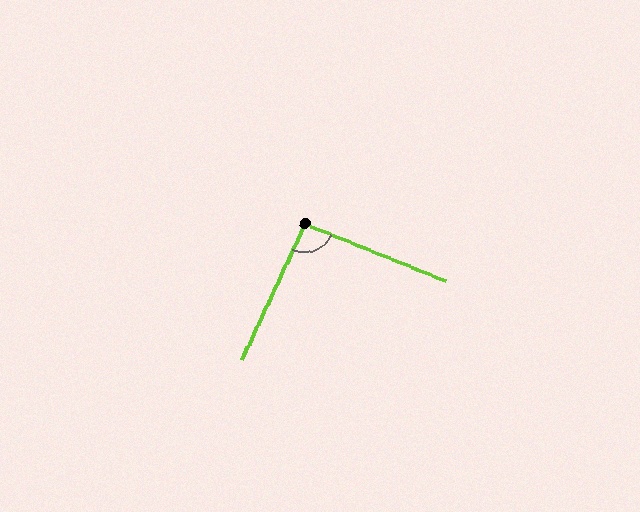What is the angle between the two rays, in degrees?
Approximately 93 degrees.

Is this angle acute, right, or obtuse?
It is approximately a right angle.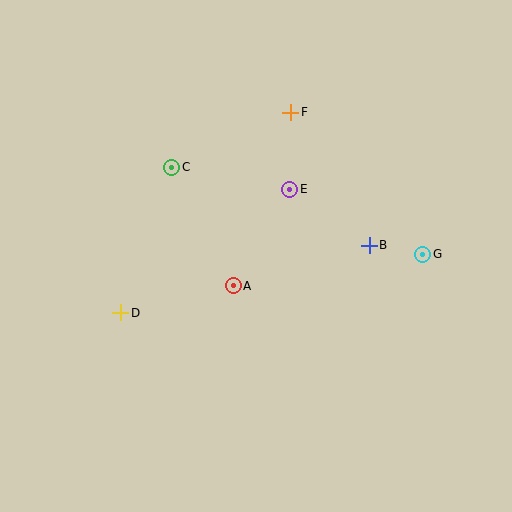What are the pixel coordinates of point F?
Point F is at (291, 112).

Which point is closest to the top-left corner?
Point C is closest to the top-left corner.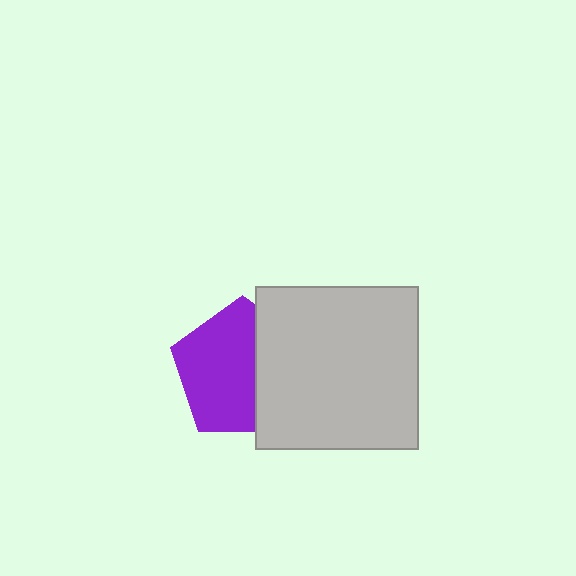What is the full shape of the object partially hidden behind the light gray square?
The partially hidden object is a purple pentagon.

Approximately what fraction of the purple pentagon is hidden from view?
Roughly 37% of the purple pentagon is hidden behind the light gray square.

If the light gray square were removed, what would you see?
You would see the complete purple pentagon.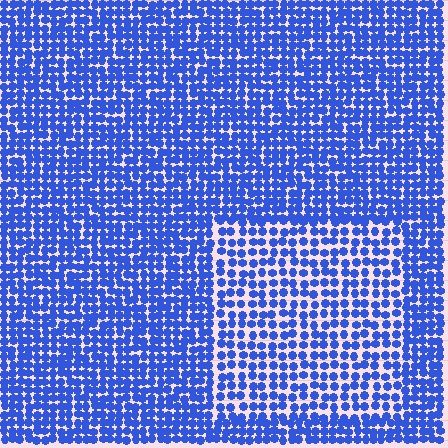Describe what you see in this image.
The image contains small blue elements arranged at two different densities. A rectangle-shaped region is visible where the elements are less densely packed than the surrounding area.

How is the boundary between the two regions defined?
The boundary is defined by a change in element density (approximately 1.6x ratio). All elements are the same color, size, and shape.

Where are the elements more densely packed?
The elements are more densely packed outside the rectangle boundary.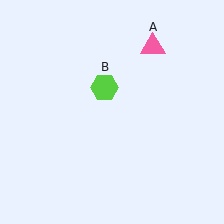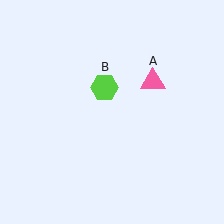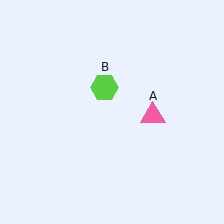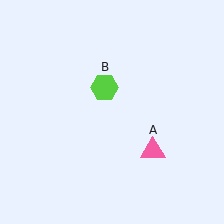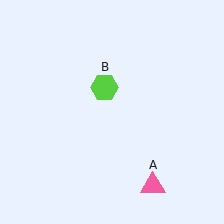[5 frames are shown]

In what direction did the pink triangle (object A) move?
The pink triangle (object A) moved down.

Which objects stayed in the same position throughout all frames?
Lime hexagon (object B) remained stationary.